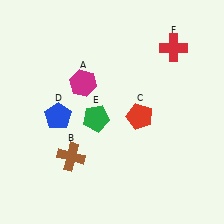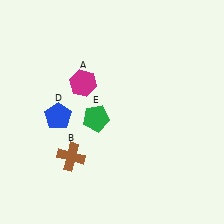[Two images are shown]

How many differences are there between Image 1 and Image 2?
There are 2 differences between the two images.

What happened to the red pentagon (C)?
The red pentagon (C) was removed in Image 2. It was in the bottom-right area of Image 1.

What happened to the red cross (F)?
The red cross (F) was removed in Image 2. It was in the top-right area of Image 1.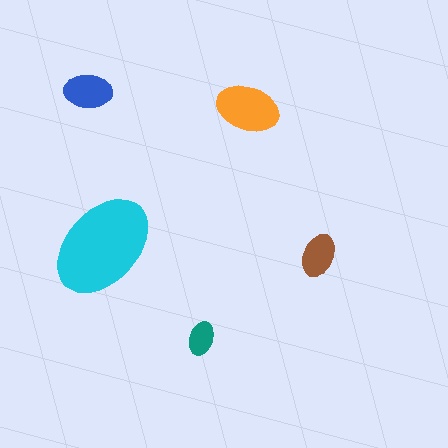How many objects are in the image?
There are 5 objects in the image.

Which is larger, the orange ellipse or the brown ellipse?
The orange one.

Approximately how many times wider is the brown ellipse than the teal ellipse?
About 1.5 times wider.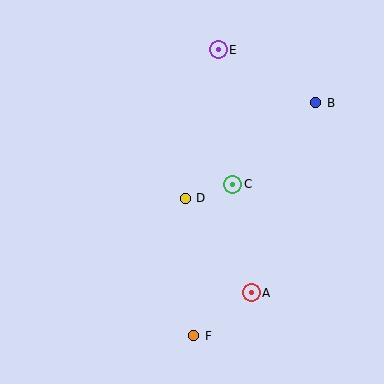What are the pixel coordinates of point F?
Point F is at (194, 336).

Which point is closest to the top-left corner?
Point E is closest to the top-left corner.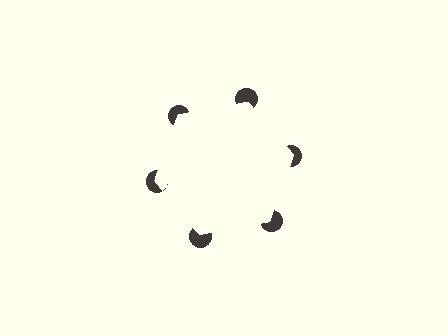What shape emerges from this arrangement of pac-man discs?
An illusory hexagon — its edges are inferred from the aligned wedge cuts in the pac-man discs, not physically drawn.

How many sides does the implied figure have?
6 sides.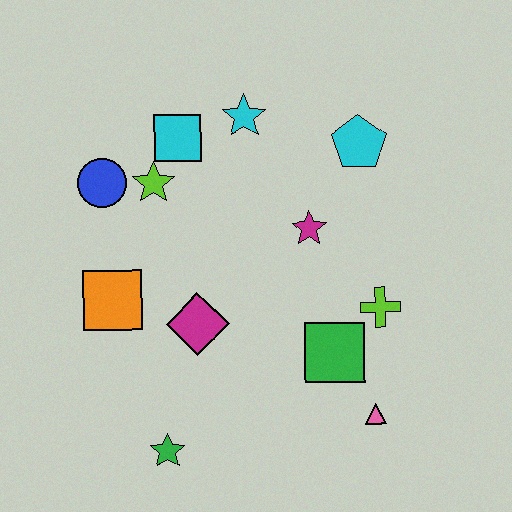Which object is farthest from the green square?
The blue circle is farthest from the green square.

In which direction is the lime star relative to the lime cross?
The lime star is to the left of the lime cross.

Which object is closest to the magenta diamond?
The orange square is closest to the magenta diamond.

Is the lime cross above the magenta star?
No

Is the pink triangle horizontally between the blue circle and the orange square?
No